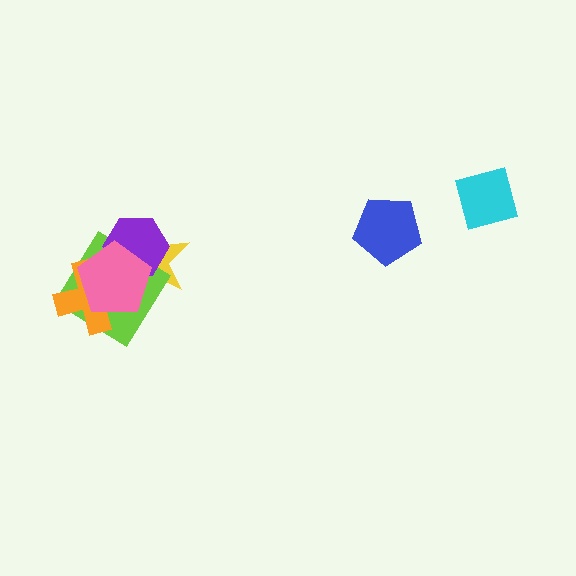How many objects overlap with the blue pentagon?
0 objects overlap with the blue pentagon.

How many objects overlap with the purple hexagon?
3 objects overlap with the purple hexagon.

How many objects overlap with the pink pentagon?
4 objects overlap with the pink pentagon.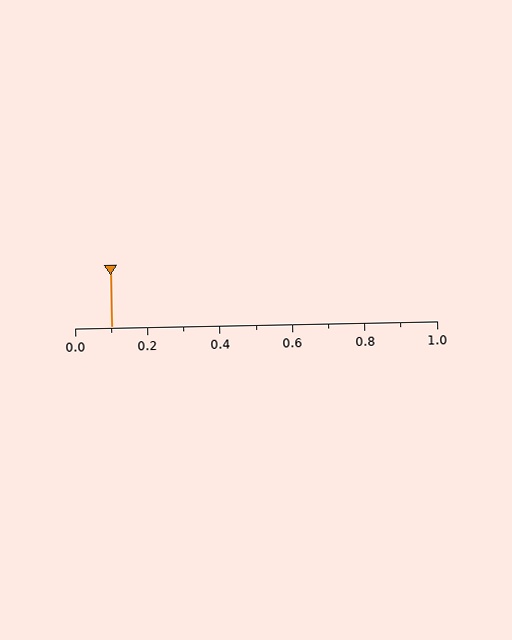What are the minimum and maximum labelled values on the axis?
The axis runs from 0.0 to 1.0.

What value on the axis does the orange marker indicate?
The marker indicates approximately 0.1.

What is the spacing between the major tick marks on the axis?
The major ticks are spaced 0.2 apart.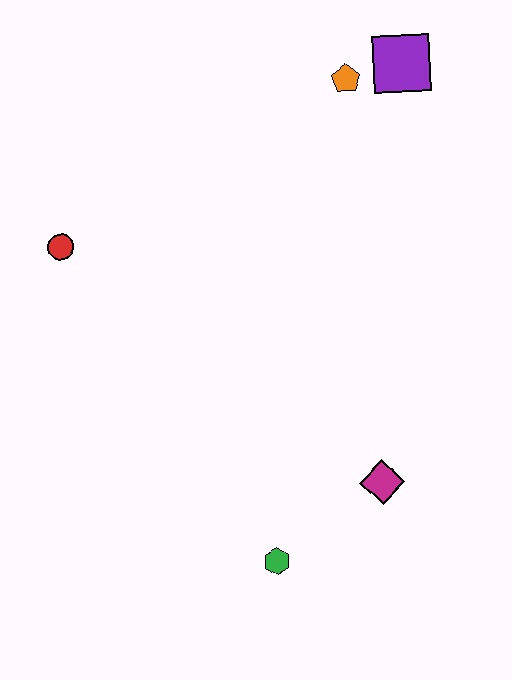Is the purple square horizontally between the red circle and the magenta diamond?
No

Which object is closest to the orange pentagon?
The purple square is closest to the orange pentagon.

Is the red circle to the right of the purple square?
No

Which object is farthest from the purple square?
The green hexagon is farthest from the purple square.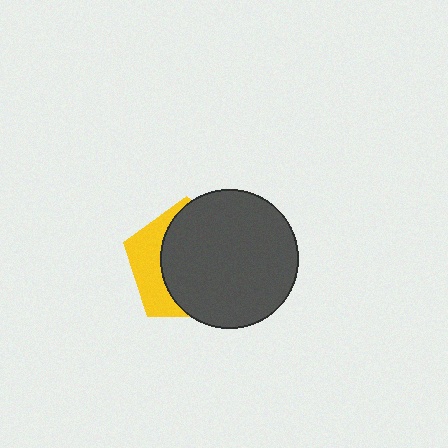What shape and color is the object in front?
The object in front is a dark gray circle.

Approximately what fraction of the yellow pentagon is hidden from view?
Roughly 68% of the yellow pentagon is hidden behind the dark gray circle.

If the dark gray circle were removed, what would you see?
You would see the complete yellow pentagon.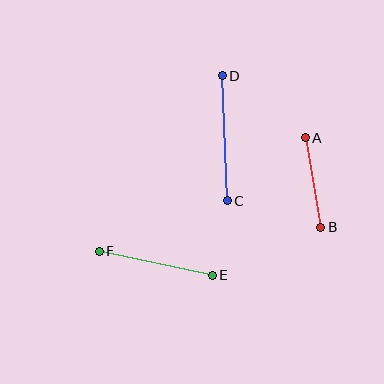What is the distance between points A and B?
The distance is approximately 91 pixels.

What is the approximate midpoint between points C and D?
The midpoint is at approximately (225, 138) pixels.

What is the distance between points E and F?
The distance is approximately 116 pixels.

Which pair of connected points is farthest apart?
Points C and D are farthest apart.